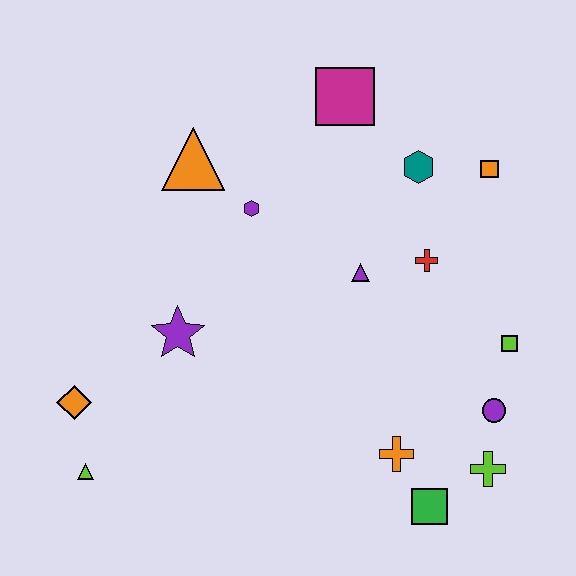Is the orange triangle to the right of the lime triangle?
Yes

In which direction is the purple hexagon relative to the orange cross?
The purple hexagon is above the orange cross.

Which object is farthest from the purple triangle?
The lime triangle is farthest from the purple triangle.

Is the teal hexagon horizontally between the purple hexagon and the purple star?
No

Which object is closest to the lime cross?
The purple circle is closest to the lime cross.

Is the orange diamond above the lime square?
No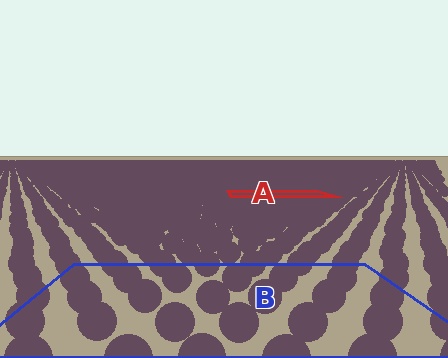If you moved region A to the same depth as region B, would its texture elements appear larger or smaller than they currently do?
They would appear larger. At a closer depth, the same texture elements are projected at a bigger on-screen size.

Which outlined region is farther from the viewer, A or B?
Region A is farther from the viewer — the texture elements inside it appear smaller and more densely packed.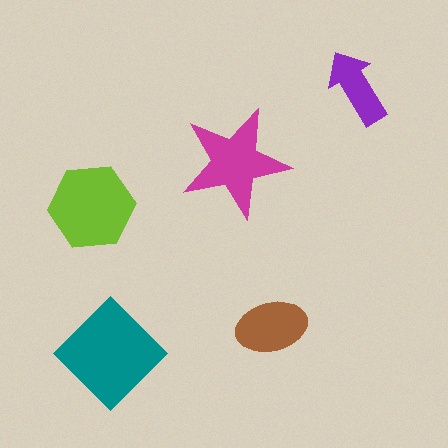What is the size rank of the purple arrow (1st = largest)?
5th.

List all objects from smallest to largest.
The purple arrow, the brown ellipse, the magenta star, the lime hexagon, the teal diamond.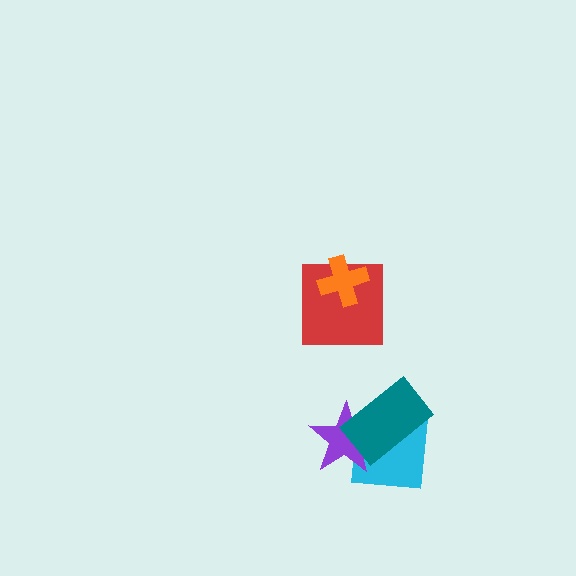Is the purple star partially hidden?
Yes, it is partially covered by another shape.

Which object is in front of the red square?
The orange cross is in front of the red square.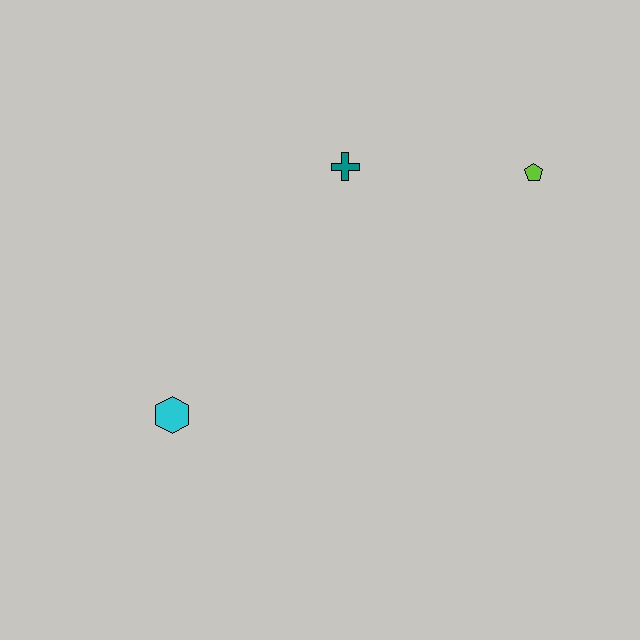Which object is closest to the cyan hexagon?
The teal cross is closest to the cyan hexagon.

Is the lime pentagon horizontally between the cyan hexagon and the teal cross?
No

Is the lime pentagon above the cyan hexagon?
Yes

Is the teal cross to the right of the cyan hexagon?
Yes